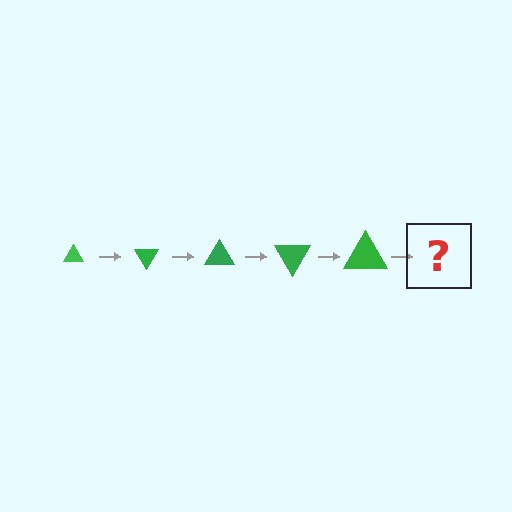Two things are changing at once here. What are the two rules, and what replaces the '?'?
The two rules are that the triangle grows larger each step and it rotates 60 degrees each step. The '?' should be a triangle, larger than the previous one and rotated 300 degrees from the start.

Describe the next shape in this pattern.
It should be a triangle, larger than the previous one and rotated 300 degrees from the start.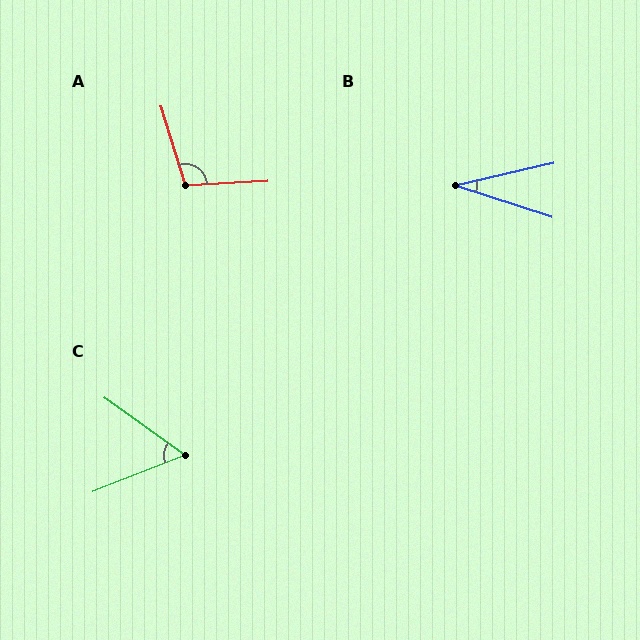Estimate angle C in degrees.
Approximately 57 degrees.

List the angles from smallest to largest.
B (31°), C (57°), A (104°).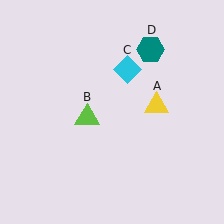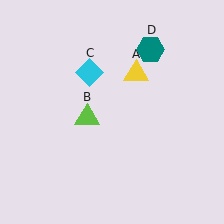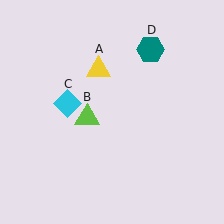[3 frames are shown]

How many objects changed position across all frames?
2 objects changed position: yellow triangle (object A), cyan diamond (object C).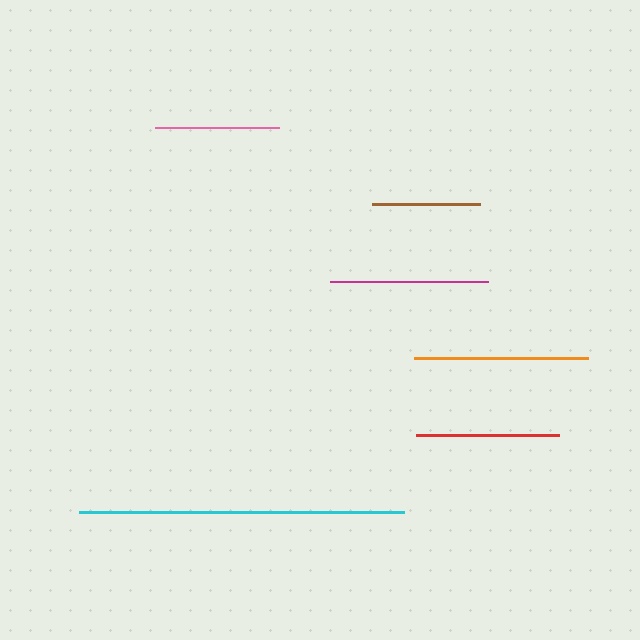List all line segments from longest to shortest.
From longest to shortest: cyan, orange, magenta, red, pink, brown.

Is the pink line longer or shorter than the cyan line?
The cyan line is longer than the pink line.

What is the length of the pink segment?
The pink segment is approximately 124 pixels long.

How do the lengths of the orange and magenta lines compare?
The orange and magenta lines are approximately the same length.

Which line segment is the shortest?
The brown line is the shortest at approximately 108 pixels.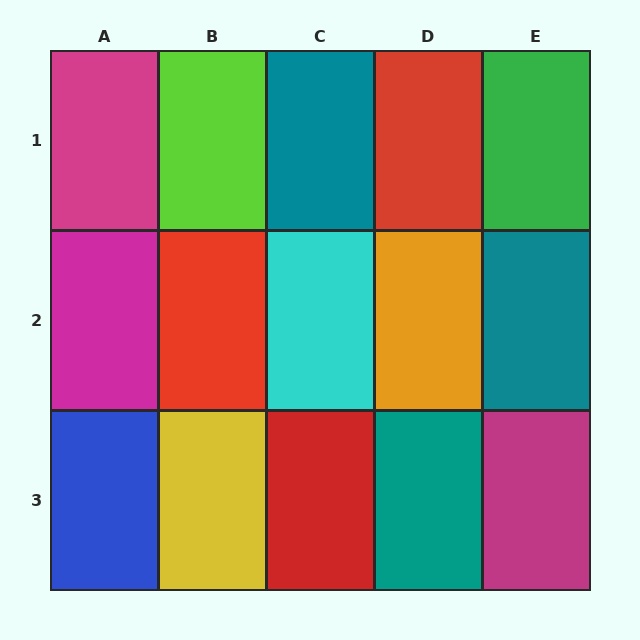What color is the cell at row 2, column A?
Magenta.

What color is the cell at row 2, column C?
Cyan.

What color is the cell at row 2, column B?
Red.